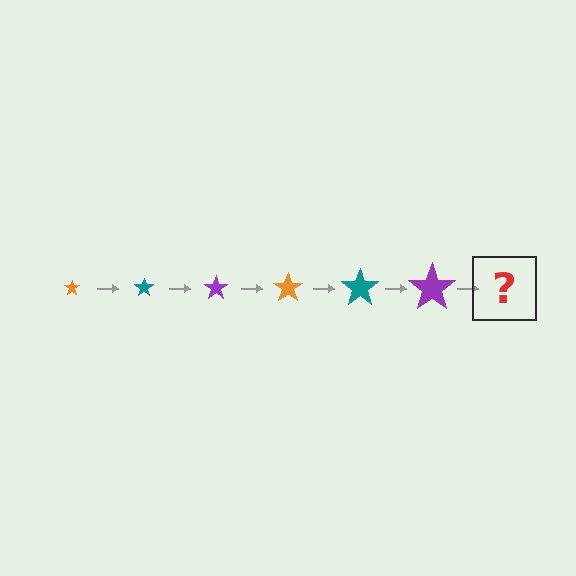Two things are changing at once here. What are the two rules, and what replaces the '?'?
The two rules are that the star grows larger each step and the color cycles through orange, teal, and purple. The '?' should be an orange star, larger than the previous one.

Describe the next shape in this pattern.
It should be an orange star, larger than the previous one.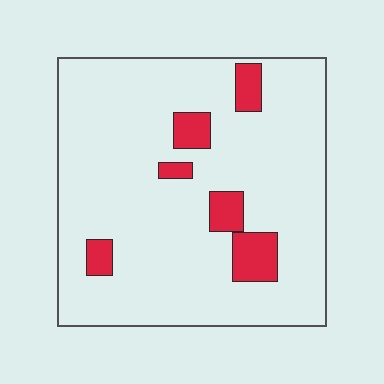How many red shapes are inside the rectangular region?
6.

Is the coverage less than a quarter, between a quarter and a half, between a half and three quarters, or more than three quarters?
Less than a quarter.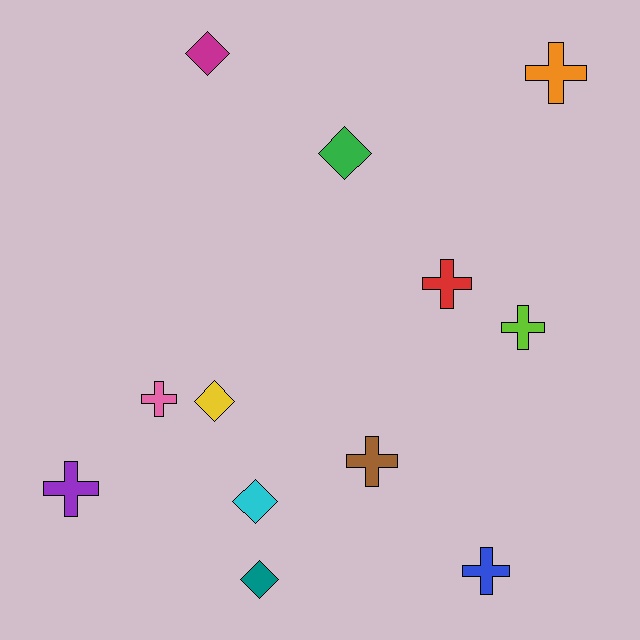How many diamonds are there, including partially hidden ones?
There are 5 diamonds.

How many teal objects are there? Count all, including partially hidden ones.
There is 1 teal object.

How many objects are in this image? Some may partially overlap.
There are 12 objects.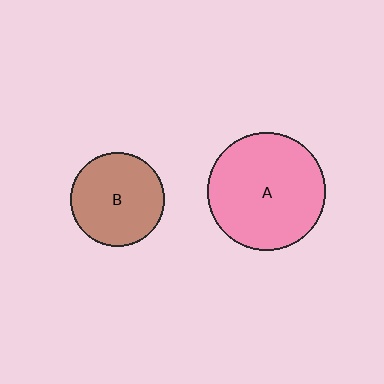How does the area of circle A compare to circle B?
Approximately 1.6 times.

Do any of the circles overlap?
No, none of the circles overlap.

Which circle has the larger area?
Circle A (pink).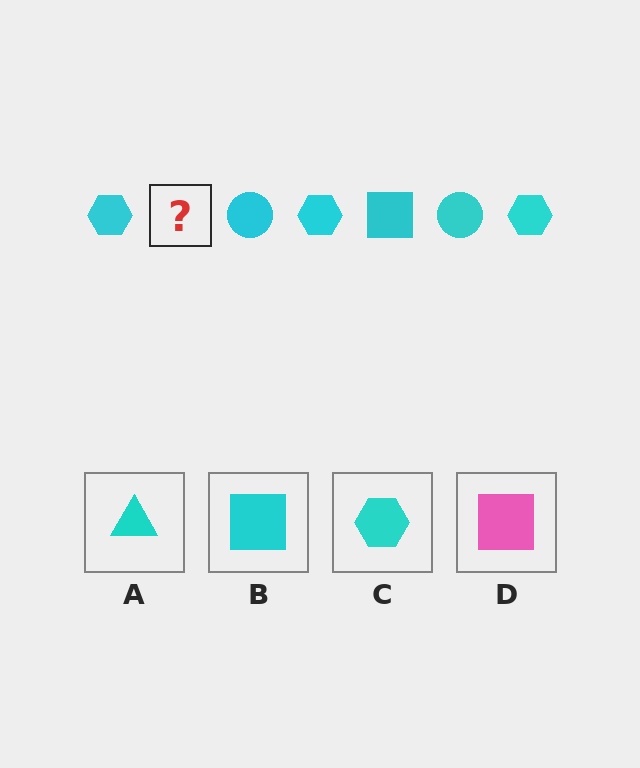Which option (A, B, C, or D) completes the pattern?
B.